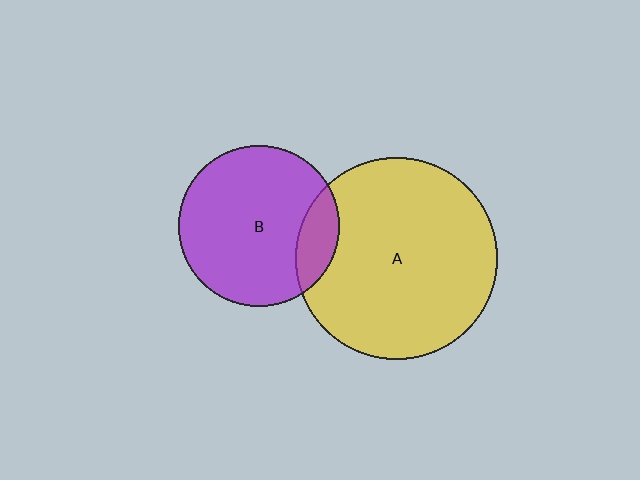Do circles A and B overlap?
Yes.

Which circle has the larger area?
Circle A (yellow).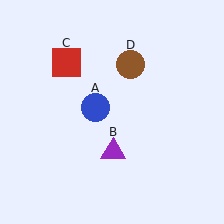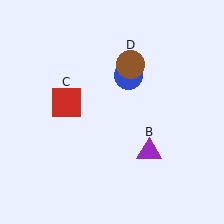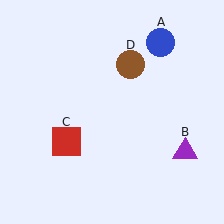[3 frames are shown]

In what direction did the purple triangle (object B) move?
The purple triangle (object B) moved right.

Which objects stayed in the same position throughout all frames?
Brown circle (object D) remained stationary.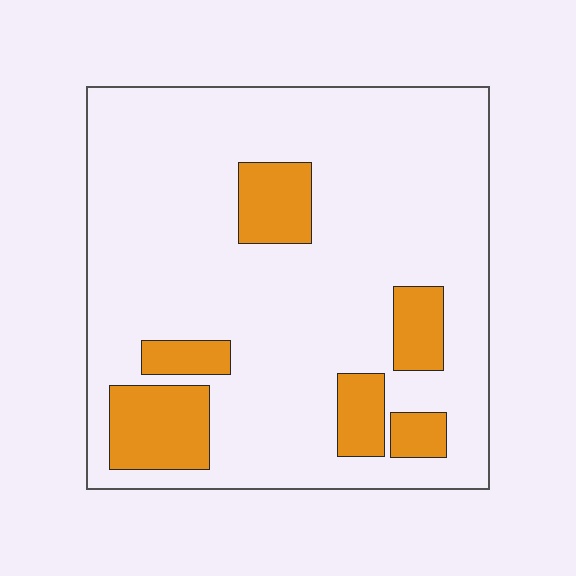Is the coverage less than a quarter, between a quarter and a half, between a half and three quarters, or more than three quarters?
Less than a quarter.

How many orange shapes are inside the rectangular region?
6.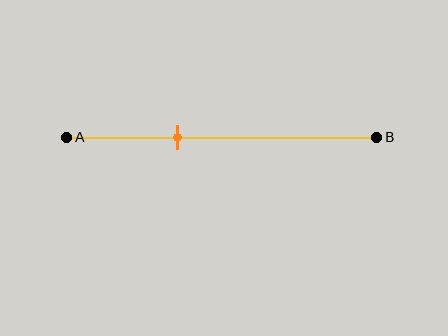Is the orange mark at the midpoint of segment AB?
No, the mark is at about 35% from A, not at the 50% midpoint.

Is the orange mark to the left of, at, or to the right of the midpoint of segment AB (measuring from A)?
The orange mark is to the left of the midpoint of segment AB.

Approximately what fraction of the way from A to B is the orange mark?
The orange mark is approximately 35% of the way from A to B.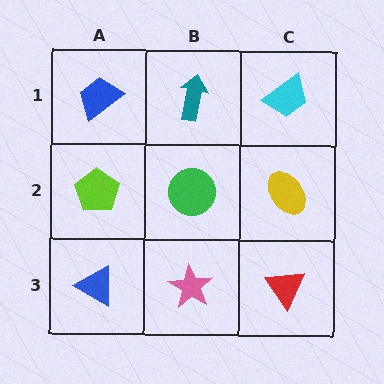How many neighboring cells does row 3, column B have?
3.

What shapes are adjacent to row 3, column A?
A lime pentagon (row 2, column A), a pink star (row 3, column B).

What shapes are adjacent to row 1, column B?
A green circle (row 2, column B), a blue trapezoid (row 1, column A), a cyan trapezoid (row 1, column C).